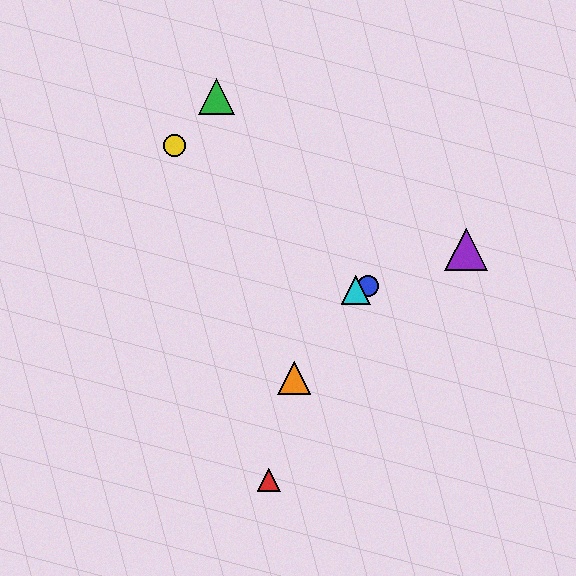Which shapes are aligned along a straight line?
The blue circle, the purple triangle, the cyan triangle are aligned along a straight line.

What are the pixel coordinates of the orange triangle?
The orange triangle is at (294, 378).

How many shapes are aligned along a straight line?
3 shapes (the blue circle, the purple triangle, the cyan triangle) are aligned along a straight line.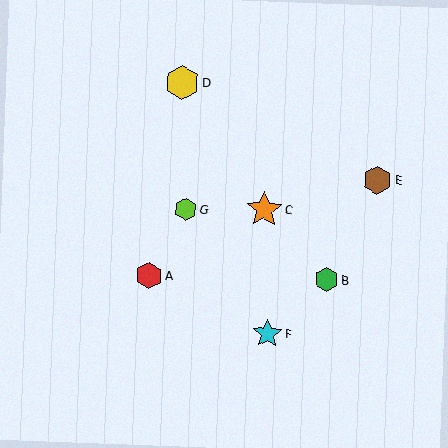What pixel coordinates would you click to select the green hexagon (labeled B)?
Click at (327, 279) to select the green hexagon B.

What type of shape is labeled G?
Shape G is a lime hexagon.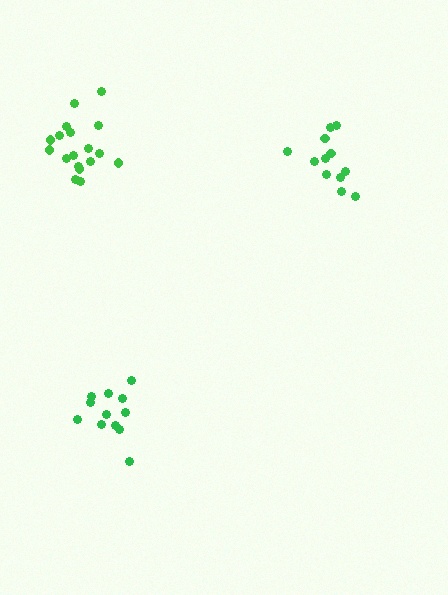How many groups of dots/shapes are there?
There are 3 groups.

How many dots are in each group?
Group 1: 12 dots, Group 2: 18 dots, Group 3: 12 dots (42 total).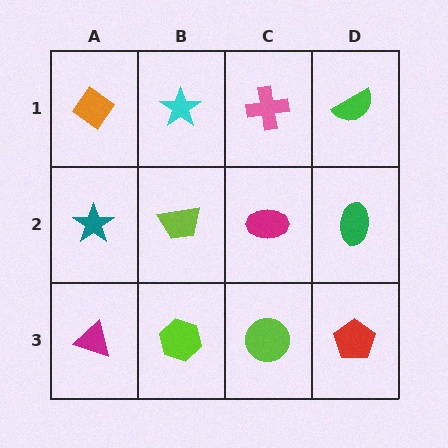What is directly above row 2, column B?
A cyan star.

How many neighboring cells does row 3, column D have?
2.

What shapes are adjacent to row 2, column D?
A green semicircle (row 1, column D), a red pentagon (row 3, column D), a magenta ellipse (row 2, column C).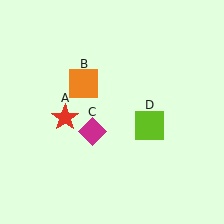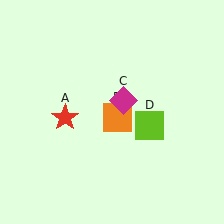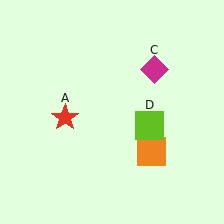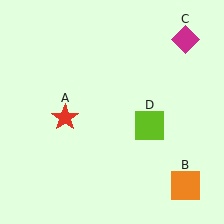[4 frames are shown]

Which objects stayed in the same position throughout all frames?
Red star (object A) and lime square (object D) remained stationary.